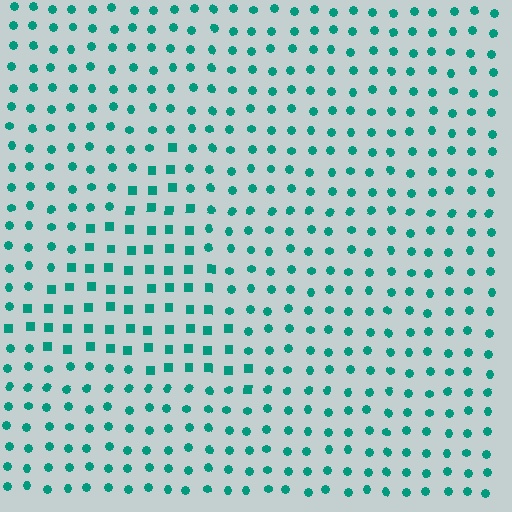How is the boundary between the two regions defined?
The boundary is defined by a change in element shape: squares inside vs. circles outside. All elements share the same color and spacing.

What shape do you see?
I see a triangle.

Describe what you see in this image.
The image is filled with small teal elements arranged in a uniform grid. A triangle-shaped region contains squares, while the surrounding area contains circles. The boundary is defined purely by the change in element shape.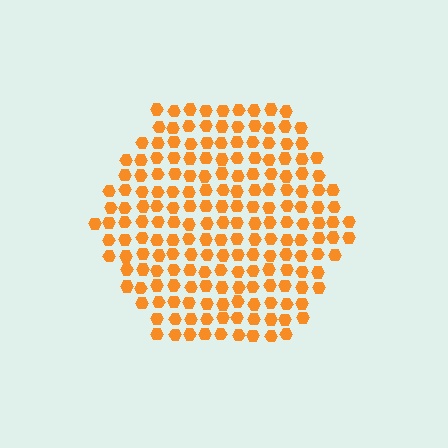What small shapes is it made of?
It is made of small hexagons.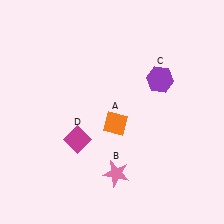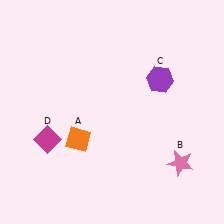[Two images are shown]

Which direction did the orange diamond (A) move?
The orange diamond (A) moved left.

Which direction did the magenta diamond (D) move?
The magenta diamond (D) moved left.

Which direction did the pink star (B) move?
The pink star (B) moved right.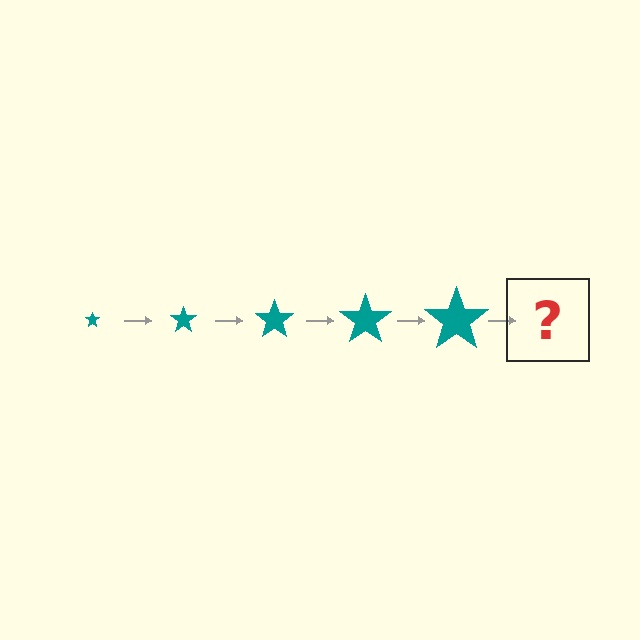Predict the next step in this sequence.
The next step is a teal star, larger than the previous one.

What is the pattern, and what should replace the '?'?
The pattern is that the star gets progressively larger each step. The '?' should be a teal star, larger than the previous one.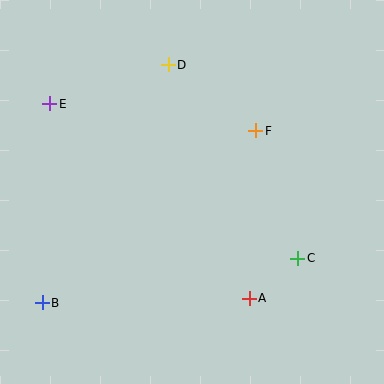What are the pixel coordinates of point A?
Point A is at (249, 298).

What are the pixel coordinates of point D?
Point D is at (168, 65).